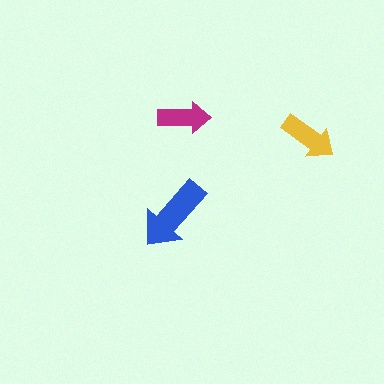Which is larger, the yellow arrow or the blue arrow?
The blue one.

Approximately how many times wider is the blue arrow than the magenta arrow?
About 1.5 times wider.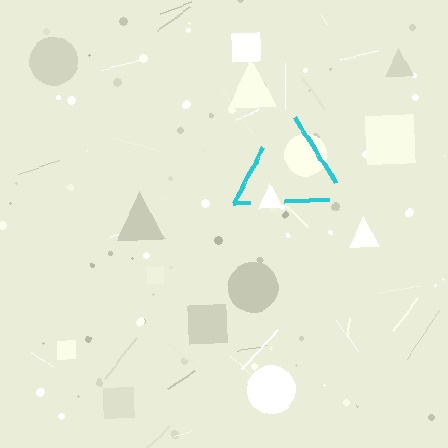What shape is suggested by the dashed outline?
The dashed outline suggests a triangle.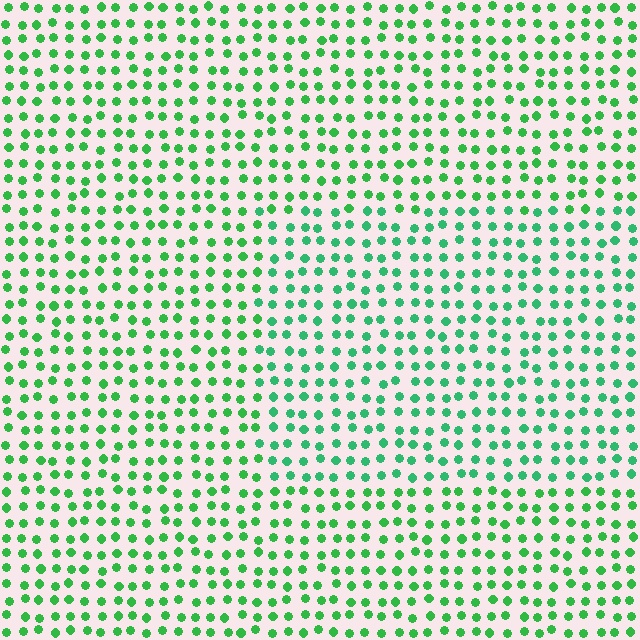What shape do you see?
I see a rectangle.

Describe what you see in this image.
The image is filled with small green elements in a uniform arrangement. A rectangle-shaped region is visible where the elements are tinted to a slightly different hue, forming a subtle color boundary.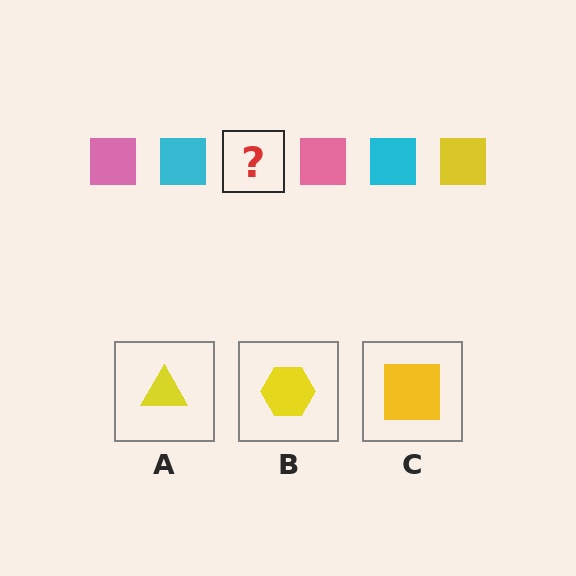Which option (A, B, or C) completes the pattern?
C.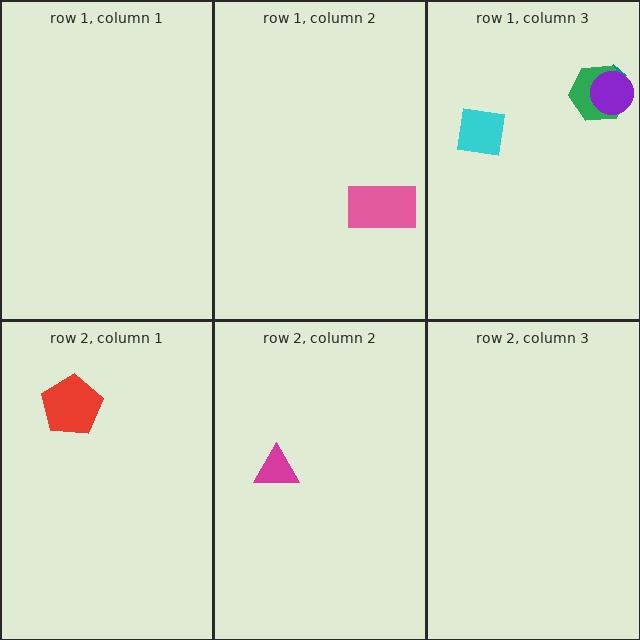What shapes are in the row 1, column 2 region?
The pink rectangle.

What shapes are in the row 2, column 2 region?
The magenta triangle.